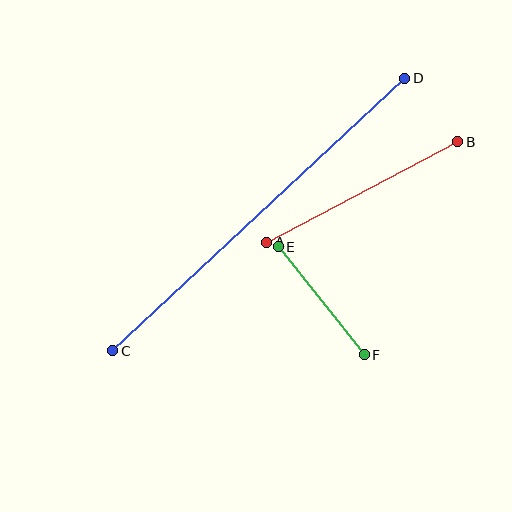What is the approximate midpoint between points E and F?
The midpoint is at approximately (321, 301) pixels.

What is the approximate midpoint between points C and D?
The midpoint is at approximately (259, 214) pixels.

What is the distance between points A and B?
The distance is approximately 216 pixels.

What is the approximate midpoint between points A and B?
The midpoint is at approximately (362, 192) pixels.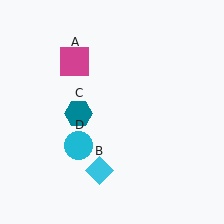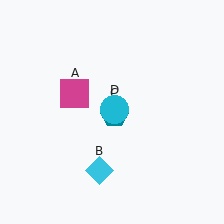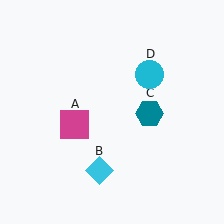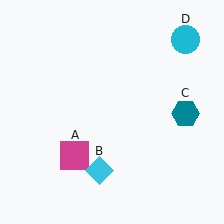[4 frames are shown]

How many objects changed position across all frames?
3 objects changed position: magenta square (object A), teal hexagon (object C), cyan circle (object D).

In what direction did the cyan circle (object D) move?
The cyan circle (object D) moved up and to the right.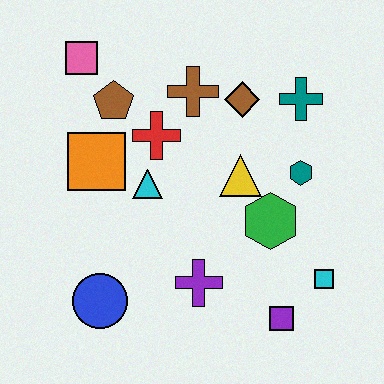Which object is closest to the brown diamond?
The brown cross is closest to the brown diamond.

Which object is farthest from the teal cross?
The blue circle is farthest from the teal cross.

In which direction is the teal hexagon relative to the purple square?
The teal hexagon is above the purple square.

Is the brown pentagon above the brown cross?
No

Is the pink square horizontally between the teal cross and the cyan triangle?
No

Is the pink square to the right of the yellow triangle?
No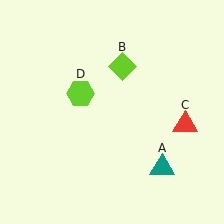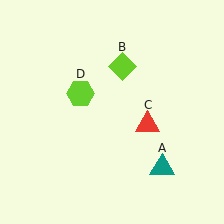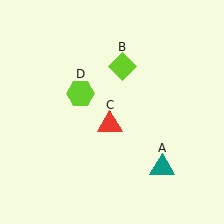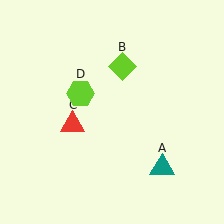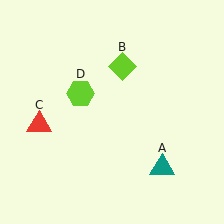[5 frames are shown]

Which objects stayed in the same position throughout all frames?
Teal triangle (object A) and lime diamond (object B) and lime hexagon (object D) remained stationary.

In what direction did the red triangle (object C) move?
The red triangle (object C) moved left.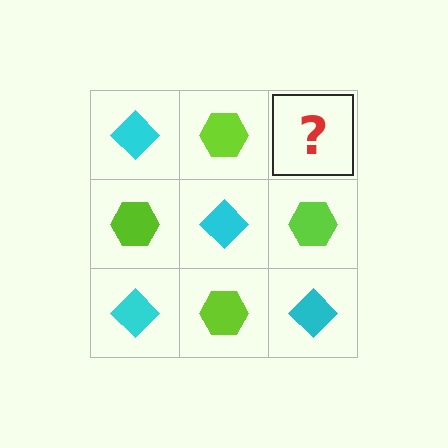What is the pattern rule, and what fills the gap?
The rule is that it alternates cyan diamond and lime hexagon in a checkerboard pattern. The gap should be filled with a cyan diamond.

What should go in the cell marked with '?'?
The missing cell should contain a cyan diamond.